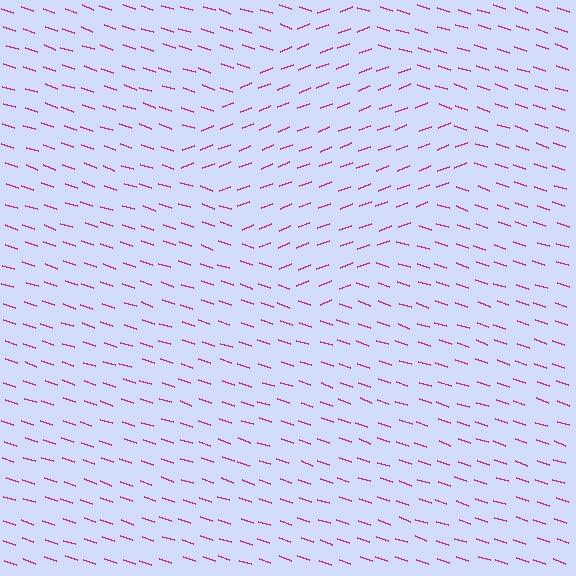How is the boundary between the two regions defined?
The boundary is defined purely by a change in line orientation (approximately 39 degrees difference). All lines are the same color and thickness.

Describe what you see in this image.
The image is filled with small magenta line segments. A diamond region in the image has lines oriented differently from the surrounding lines, creating a visible texture boundary.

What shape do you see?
I see a diamond.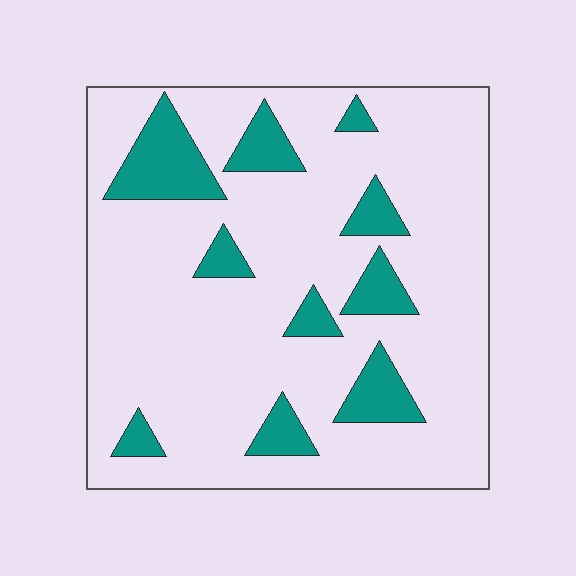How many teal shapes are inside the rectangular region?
10.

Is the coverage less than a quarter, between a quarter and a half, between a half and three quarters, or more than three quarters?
Less than a quarter.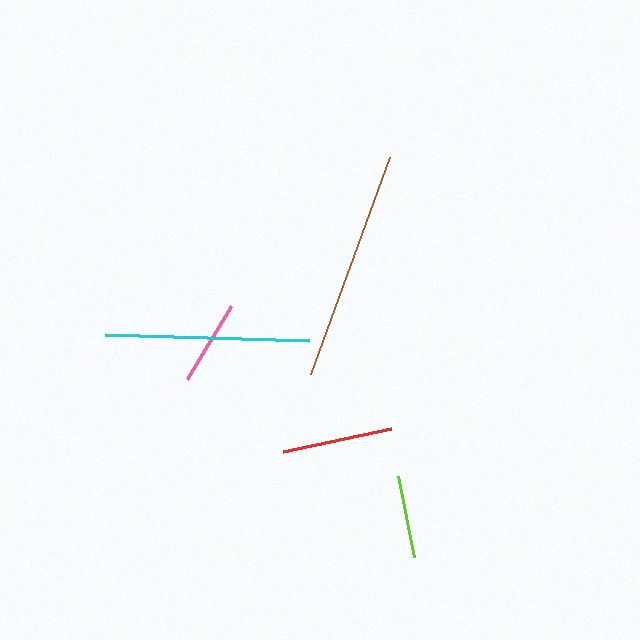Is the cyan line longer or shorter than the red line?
The cyan line is longer than the red line.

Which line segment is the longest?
The brown line is the longest at approximately 231 pixels.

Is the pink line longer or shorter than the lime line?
The pink line is longer than the lime line.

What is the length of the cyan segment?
The cyan segment is approximately 204 pixels long.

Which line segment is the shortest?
The lime line is the shortest at approximately 83 pixels.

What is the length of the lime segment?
The lime segment is approximately 83 pixels long.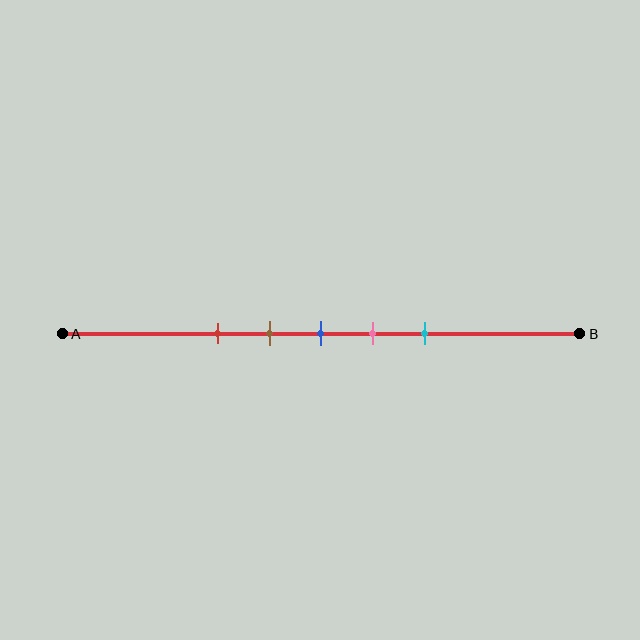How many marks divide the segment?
There are 5 marks dividing the segment.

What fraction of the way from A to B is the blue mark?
The blue mark is approximately 50% (0.5) of the way from A to B.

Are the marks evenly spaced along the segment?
Yes, the marks are approximately evenly spaced.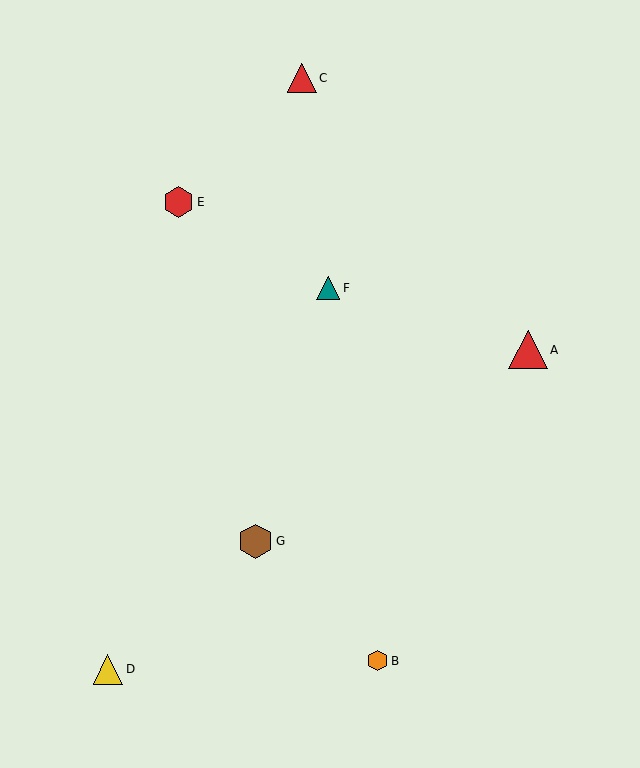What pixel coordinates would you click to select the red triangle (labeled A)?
Click at (528, 350) to select the red triangle A.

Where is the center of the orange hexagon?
The center of the orange hexagon is at (378, 661).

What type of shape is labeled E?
Shape E is a red hexagon.